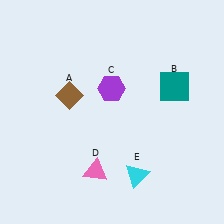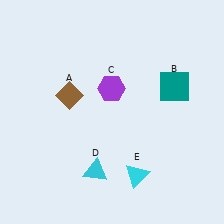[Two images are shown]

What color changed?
The triangle (D) changed from pink in Image 1 to cyan in Image 2.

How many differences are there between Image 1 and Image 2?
There is 1 difference between the two images.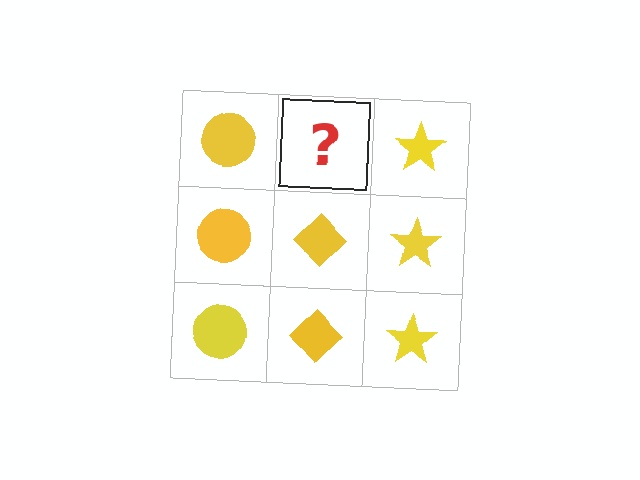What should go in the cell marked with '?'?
The missing cell should contain a yellow diamond.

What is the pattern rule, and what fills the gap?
The rule is that each column has a consistent shape. The gap should be filled with a yellow diamond.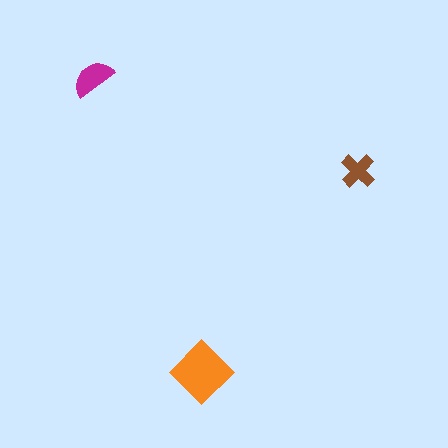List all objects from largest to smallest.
The orange diamond, the magenta semicircle, the brown cross.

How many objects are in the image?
There are 3 objects in the image.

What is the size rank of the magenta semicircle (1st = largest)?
2nd.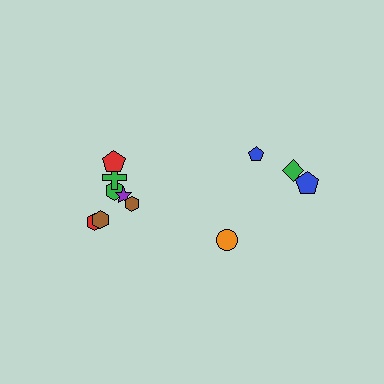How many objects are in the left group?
There are 7 objects.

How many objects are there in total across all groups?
There are 11 objects.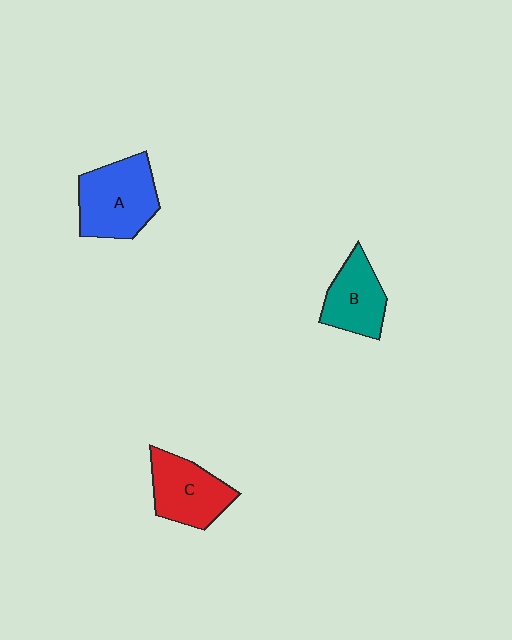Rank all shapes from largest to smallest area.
From largest to smallest: A (blue), C (red), B (teal).